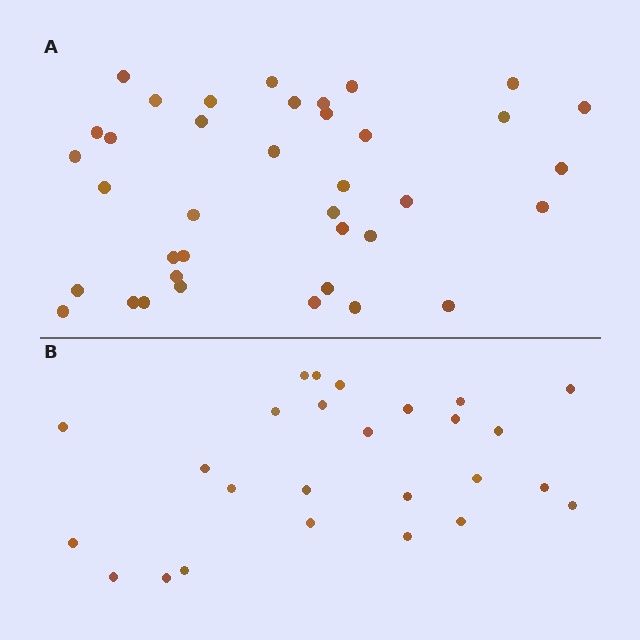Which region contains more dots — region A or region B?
Region A (the top region) has more dots.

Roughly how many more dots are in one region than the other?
Region A has roughly 12 or so more dots than region B.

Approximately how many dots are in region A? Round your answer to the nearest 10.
About 40 dots. (The exact count is 38, which rounds to 40.)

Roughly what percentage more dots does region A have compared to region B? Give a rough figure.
About 45% more.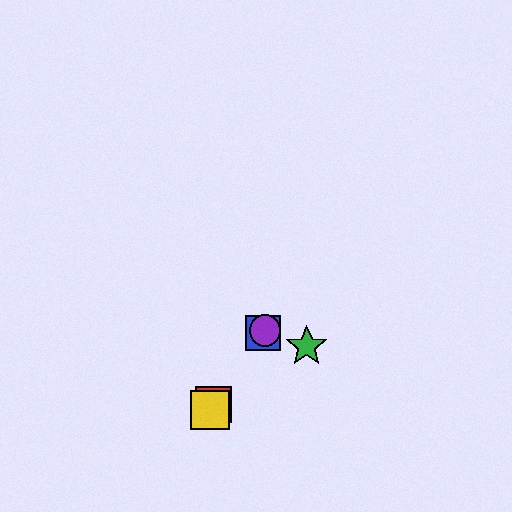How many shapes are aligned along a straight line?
4 shapes (the red square, the blue square, the yellow square, the purple circle) are aligned along a straight line.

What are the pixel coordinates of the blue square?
The blue square is at (263, 333).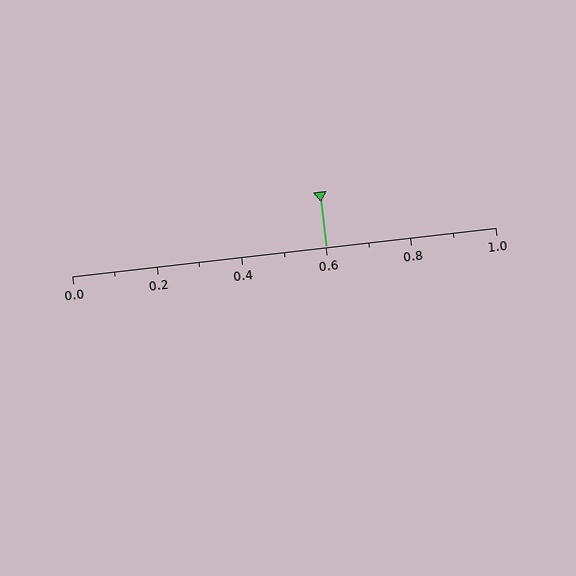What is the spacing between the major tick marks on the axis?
The major ticks are spaced 0.2 apart.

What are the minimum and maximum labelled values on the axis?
The axis runs from 0.0 to 1.0.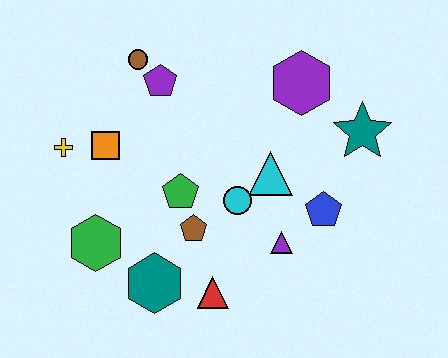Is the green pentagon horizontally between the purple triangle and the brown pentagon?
No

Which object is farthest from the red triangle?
The brown circle is farthest from the red triangle.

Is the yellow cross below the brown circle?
Yes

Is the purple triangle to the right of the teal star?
No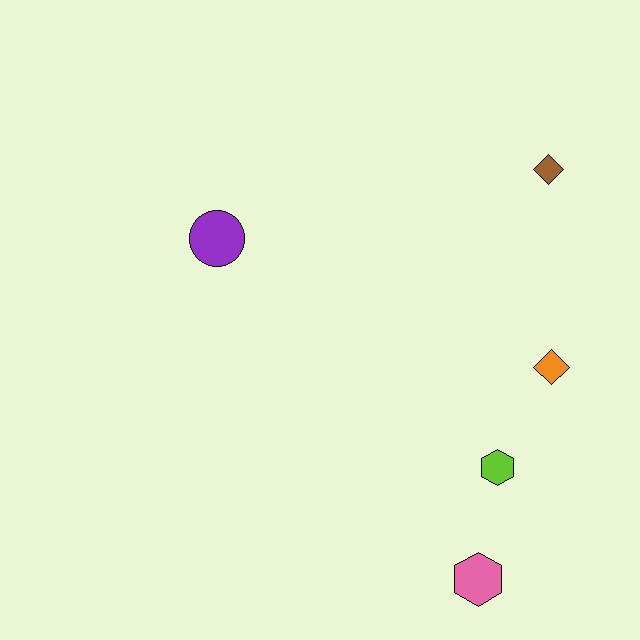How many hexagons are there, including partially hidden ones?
There are 2 hexagons.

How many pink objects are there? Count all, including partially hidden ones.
There is 1 pink object.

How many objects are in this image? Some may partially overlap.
There are 5 objects.